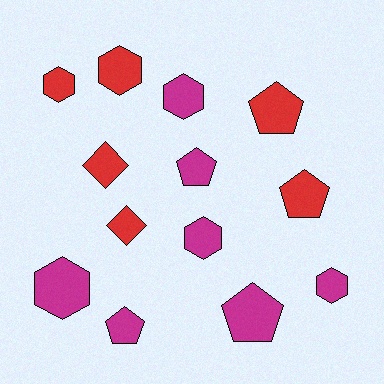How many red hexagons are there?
There are 2 red hexagons.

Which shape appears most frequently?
Hexagon, with 6 objects.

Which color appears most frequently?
Magenta, with 7 objects.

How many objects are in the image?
There are 13 objects.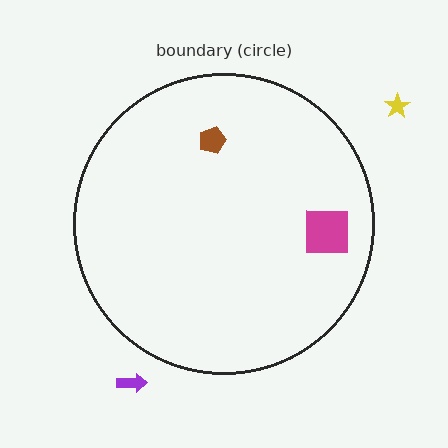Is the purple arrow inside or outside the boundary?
Outside.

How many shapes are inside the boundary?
2 inside, 2 outside.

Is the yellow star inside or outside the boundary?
Outside.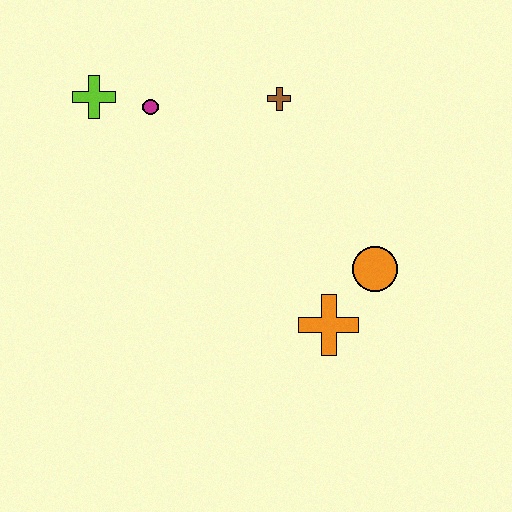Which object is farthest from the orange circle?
The lime cross is farthest from the orange circle.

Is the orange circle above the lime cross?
No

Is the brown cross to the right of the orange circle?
No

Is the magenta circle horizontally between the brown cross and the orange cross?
No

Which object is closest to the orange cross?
The orange circle is closest to the orange cross.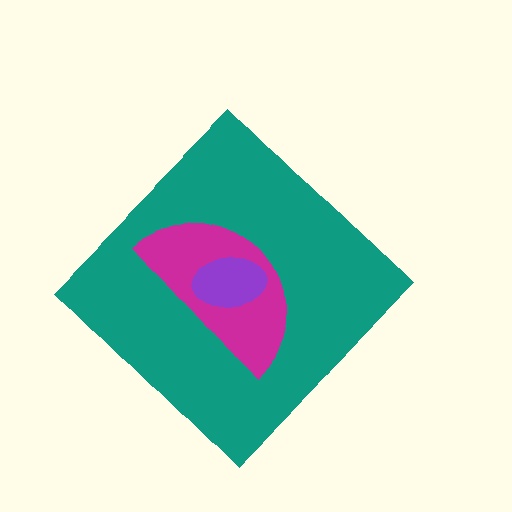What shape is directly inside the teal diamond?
The magenta semicircle.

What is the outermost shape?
The teal diamond.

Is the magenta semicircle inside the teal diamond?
Yes.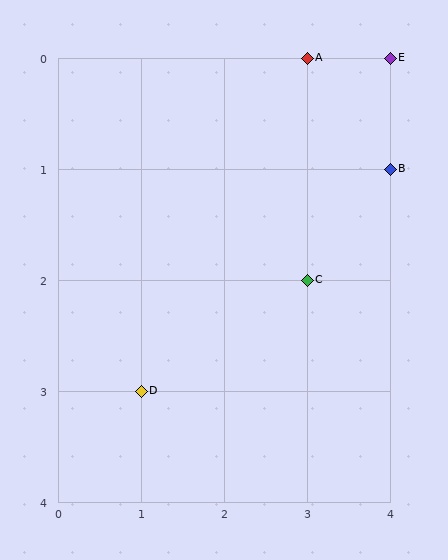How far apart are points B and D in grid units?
Points B and D are 3 columns and 2 rows apart (about 3.6 grid units diagonally).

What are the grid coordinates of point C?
Point C is at grid coordinates (3, 2).